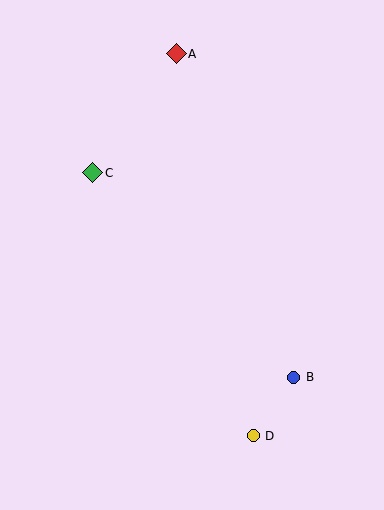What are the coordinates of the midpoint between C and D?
The midpoint between C and D is at (173, 304).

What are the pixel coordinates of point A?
Point A is at (176, 54).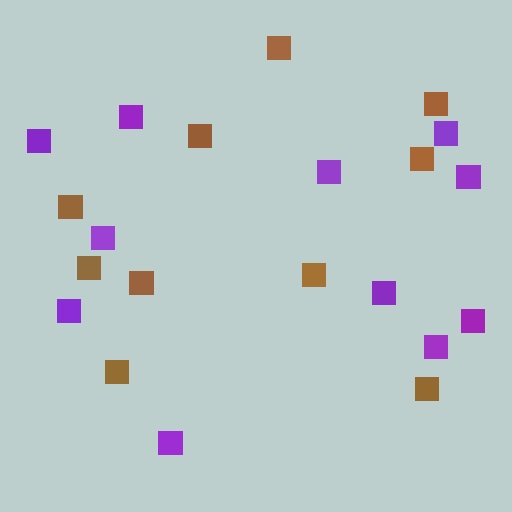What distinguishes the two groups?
There are 2 groups: one group of brown squares (10) and one group of purple squares (11).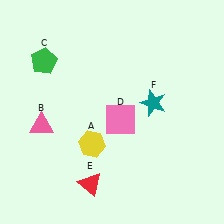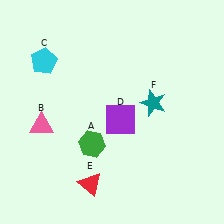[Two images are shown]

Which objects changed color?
A changed from yellow to green. C changed from green to cyan. D changed from pink to purple.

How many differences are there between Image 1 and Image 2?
There are 3 differences between the two images.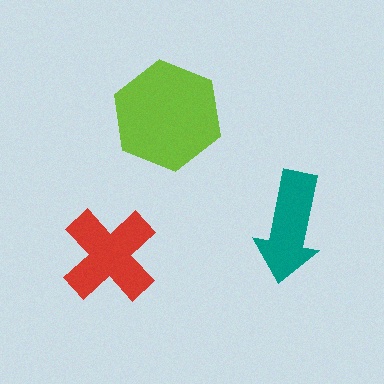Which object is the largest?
The lime hexagon.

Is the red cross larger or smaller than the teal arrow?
Larger.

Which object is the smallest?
The teal arrow.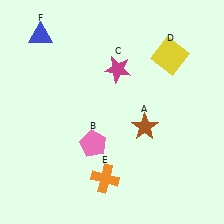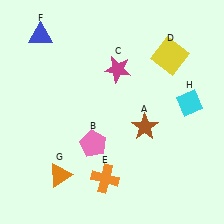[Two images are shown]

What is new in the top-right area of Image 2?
A cyan diamond (H) was added in the top-right area of Image 2.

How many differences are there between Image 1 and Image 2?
There are 2 differences between the two images.